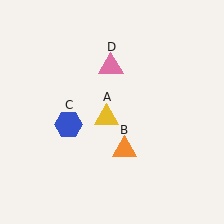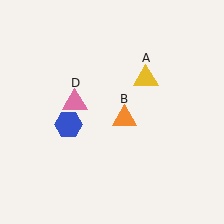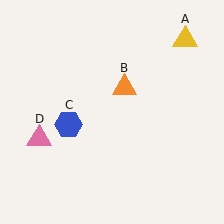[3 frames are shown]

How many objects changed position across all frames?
3 objects changed position: yellow triangle (object A), orange triangle (object B), pink triangle (object D).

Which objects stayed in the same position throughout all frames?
Blue hexagon (object C) remained stationary.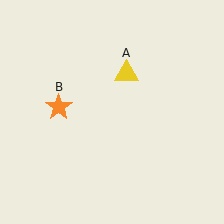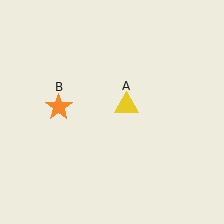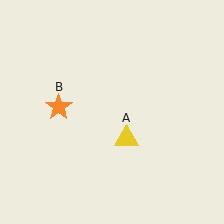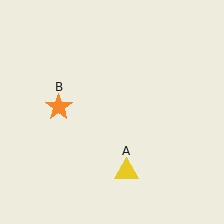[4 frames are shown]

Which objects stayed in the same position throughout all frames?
Orange star (object B) remained stationary.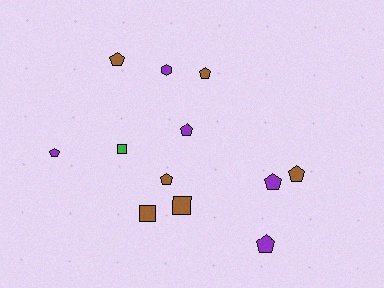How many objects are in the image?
There are 12 objects.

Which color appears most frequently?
Brown, with 6 objects.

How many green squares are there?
There is 1 green square.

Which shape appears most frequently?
Pentagon, with 8 objects.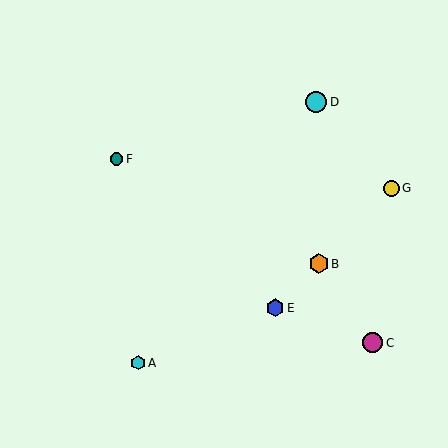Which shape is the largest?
The cyan circle (labeled D) is the largest.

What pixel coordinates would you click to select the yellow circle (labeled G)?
Click at (391, 188) to select the yellow circle G.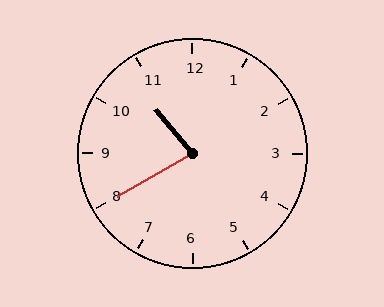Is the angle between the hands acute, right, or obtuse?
It is acute.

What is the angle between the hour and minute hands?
Approximately 80 degrees.